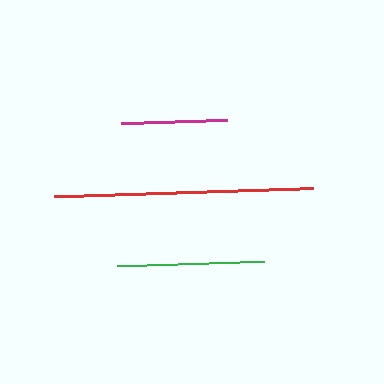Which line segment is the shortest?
The magenta line is the shortest at approximately 107 pixels.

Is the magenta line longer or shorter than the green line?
The green line is longer than the magenta line.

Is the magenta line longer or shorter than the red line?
The red line is longer than the magenta line.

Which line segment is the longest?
The red line is the longest at approximately 259 pixels.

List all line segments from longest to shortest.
From longest to shortest: red, green, magenta.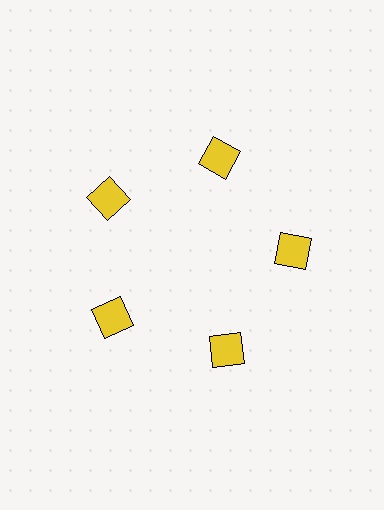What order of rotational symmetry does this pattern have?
This pattern has 5-fold rotational symmetry.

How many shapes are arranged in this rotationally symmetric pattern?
There are 5 shapes, arranged in 5 groups of 1.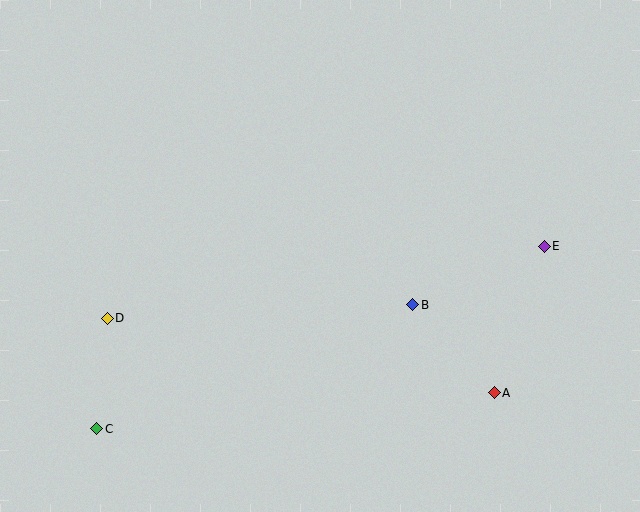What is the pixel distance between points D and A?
The distance between D and A is 394 pixels.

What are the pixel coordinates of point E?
Point E is at (544, 246).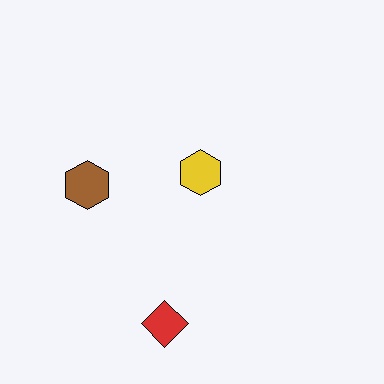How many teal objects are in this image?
There are no teal objects.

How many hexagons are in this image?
There are 2 hexagons.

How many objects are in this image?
There are 3 objects.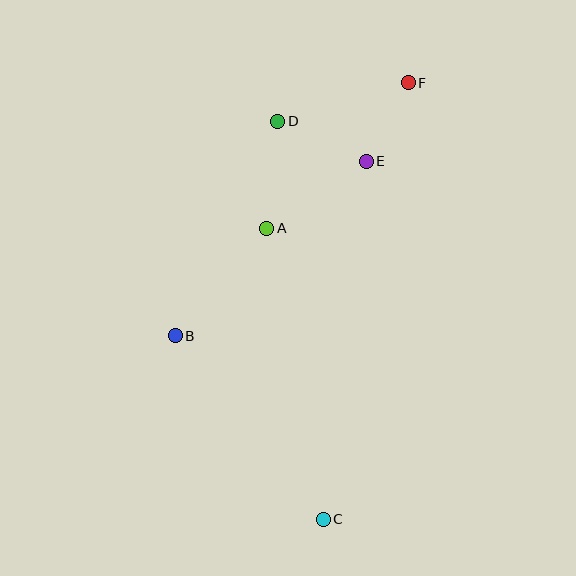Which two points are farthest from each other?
Points C and F are farthest from each other.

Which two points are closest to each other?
Points E and F are closest to each other.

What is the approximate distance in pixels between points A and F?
The distance between A and F is approximately 202 pixels.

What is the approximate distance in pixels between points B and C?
The distance between B and C is approximately 235 pixels.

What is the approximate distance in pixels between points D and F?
The distance between D and F is approximately 136 pixels.